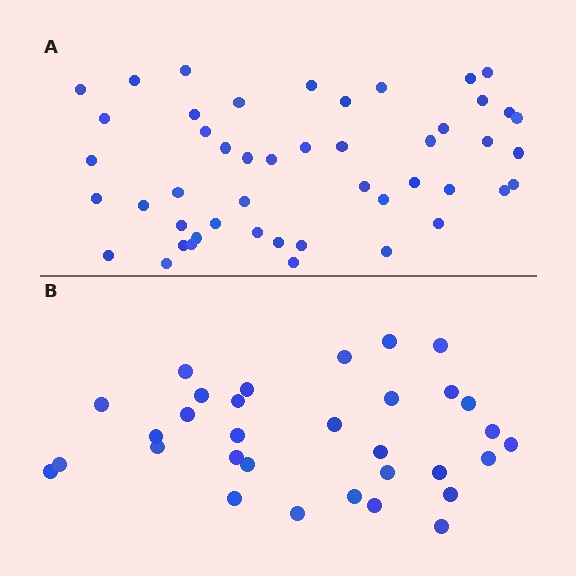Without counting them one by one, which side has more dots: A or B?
Region A (the top region) has more dots.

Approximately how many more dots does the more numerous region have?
Region A has approximately 15 more dots than region B.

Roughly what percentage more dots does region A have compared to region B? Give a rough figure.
About 50% more.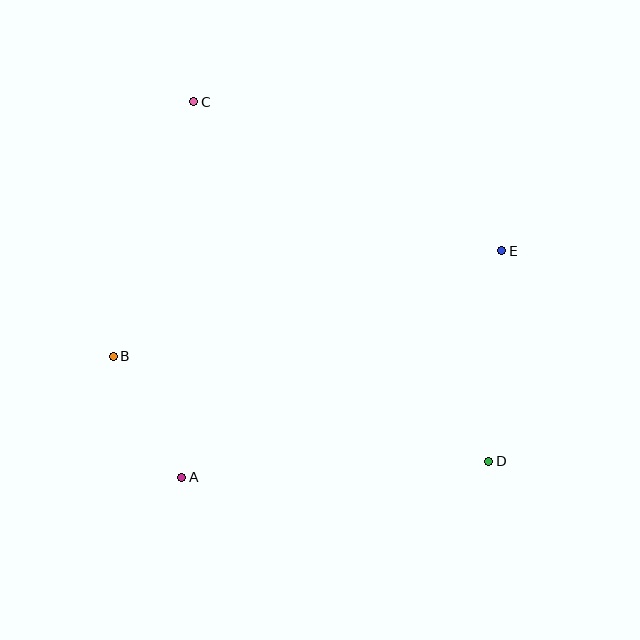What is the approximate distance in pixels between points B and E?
The distance between B and E is approximately 402 pixels.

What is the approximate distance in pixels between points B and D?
The distance between B and D is approximately 390 pixels.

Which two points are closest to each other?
Points A and B are closest to each other.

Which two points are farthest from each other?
Points C and D are farthest from each other.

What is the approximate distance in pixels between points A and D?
The distance between A and D is approximately 307 pixels.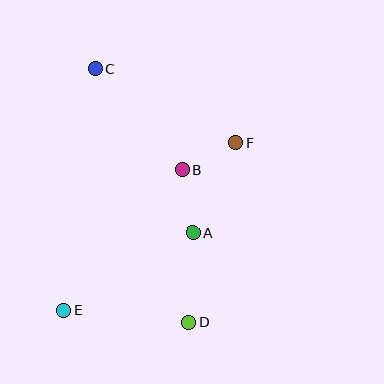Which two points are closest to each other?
Points B and F are closest to each other.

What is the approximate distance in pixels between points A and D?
The distance between A and D is approximately 90 pixels.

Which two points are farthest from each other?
Points C and D are farthest from each other.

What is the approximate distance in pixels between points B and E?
The distance between B and E is approximately 183 pixels.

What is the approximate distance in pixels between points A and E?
The distance between A and E is approximately 151 pixels.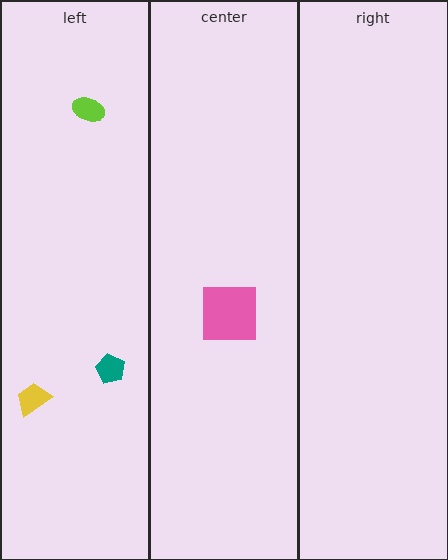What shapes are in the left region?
The teal pentagon, the yellow trapezoid, the lime ellipse.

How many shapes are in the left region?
3.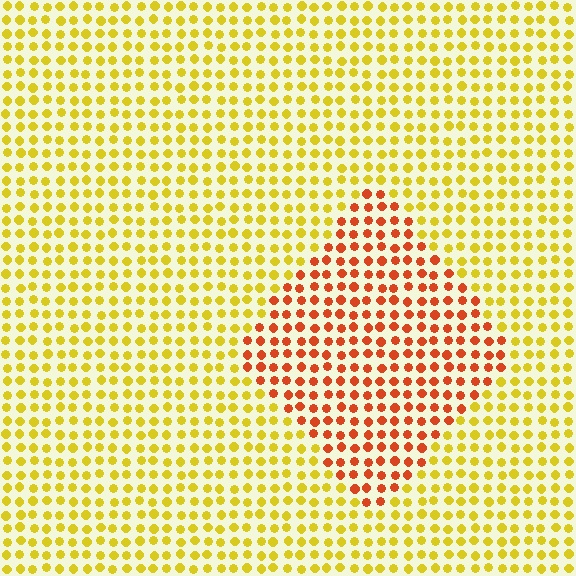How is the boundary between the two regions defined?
The boundary is defined purely by a slight shift in hue (about 43 degrees). Spacing, size, and orientation are identical on both sides.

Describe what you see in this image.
The image is filled with small yellow elements in a uniform arrangement. A diamond-shaped region is visible where the elements are tinted to a slightly different hue, forming a subtle color boundary.